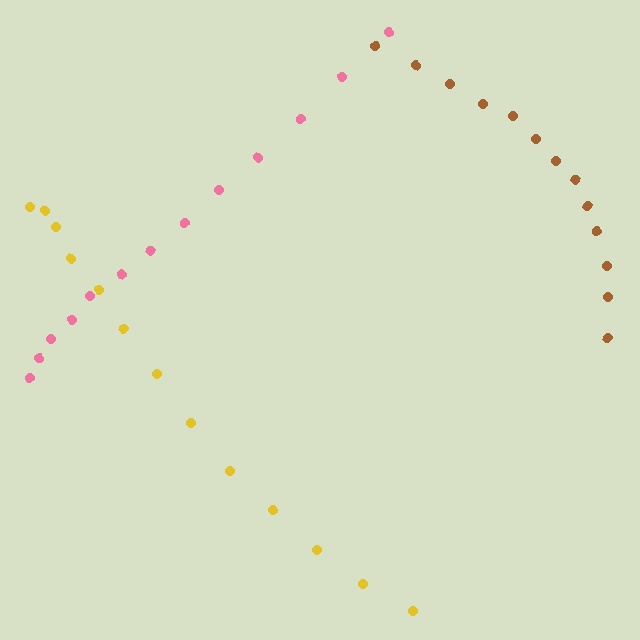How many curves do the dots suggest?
There are 3 distinct paths.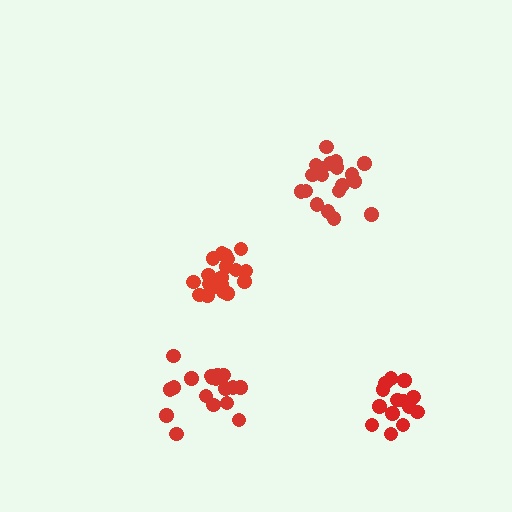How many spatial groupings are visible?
There are 4 spatial groupings.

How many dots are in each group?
Group 1: 18 dots, Group 2: 21 dots, Group 3: 19 dots, Group 4: 15 dots (73 total).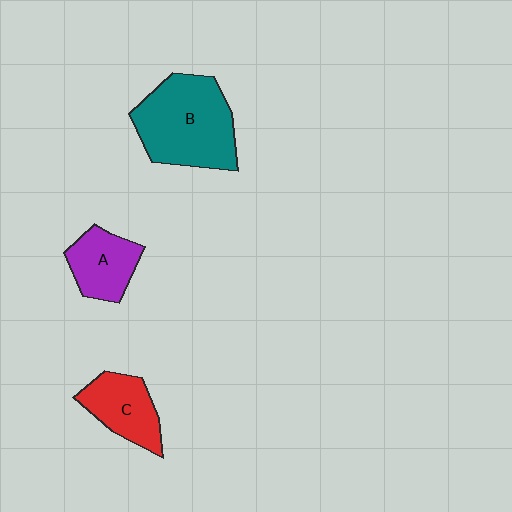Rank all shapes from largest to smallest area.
From largest to smallest: B (teal), C (red), A (purple).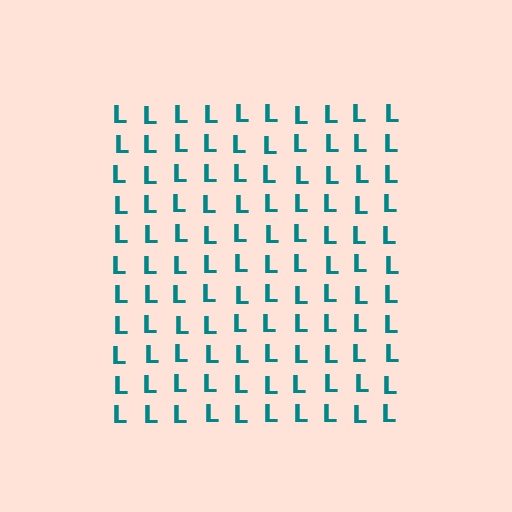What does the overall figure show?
The overall figure shows a square.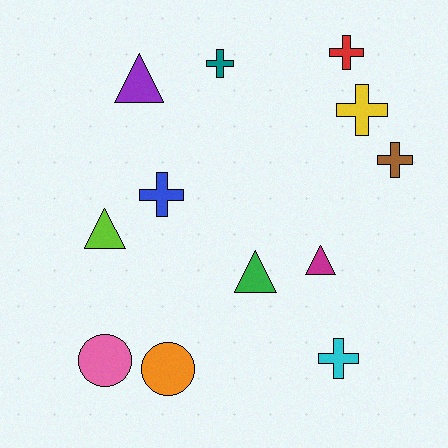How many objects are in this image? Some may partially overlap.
There are 12 objects.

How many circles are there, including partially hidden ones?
There are 2 circles.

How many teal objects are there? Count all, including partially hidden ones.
There is 1 teal object.